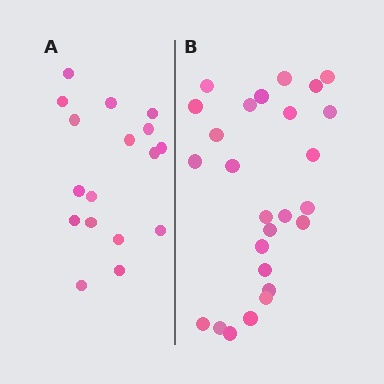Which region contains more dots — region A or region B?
Region B (the right region) has more dots.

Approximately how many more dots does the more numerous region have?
Region B has roughly 8 or so more dots than region A.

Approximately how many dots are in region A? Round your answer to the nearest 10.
About 20 dots. (The exact count is 17, which rounds to 20.)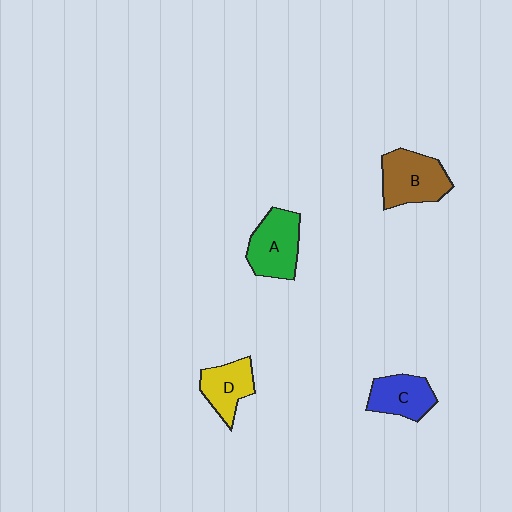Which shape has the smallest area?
Shape D (yellow).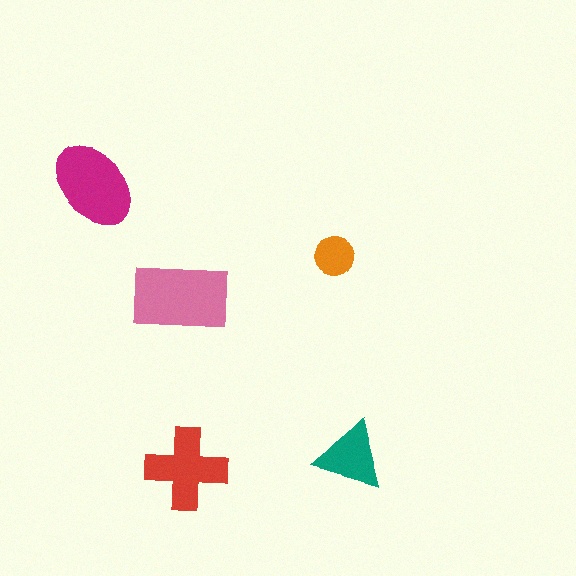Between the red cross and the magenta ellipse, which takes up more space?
The magenta ellipse.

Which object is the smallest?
The orange circle.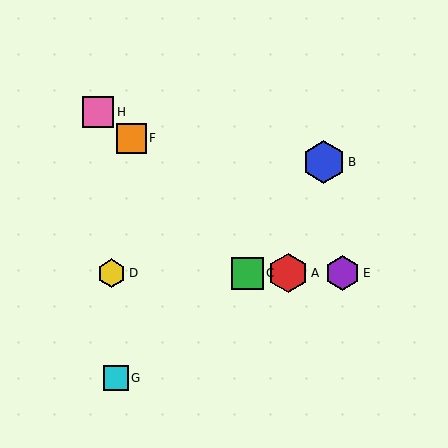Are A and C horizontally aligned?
Yes, both are at y≈273.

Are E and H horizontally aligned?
No, E is at y≈273 and H is at y≈112.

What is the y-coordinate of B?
Object B is at y≈162.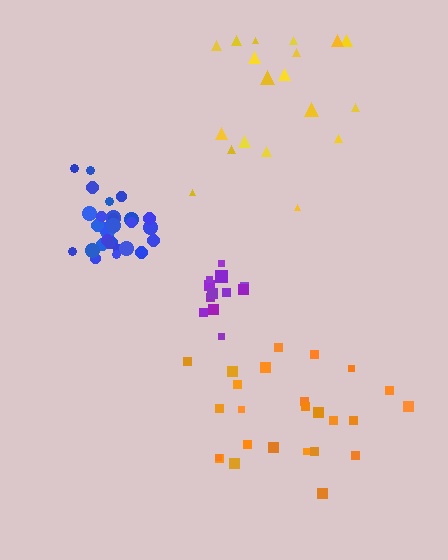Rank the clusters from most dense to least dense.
blue, purple, orange, yellow.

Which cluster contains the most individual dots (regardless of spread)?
Blue (32).